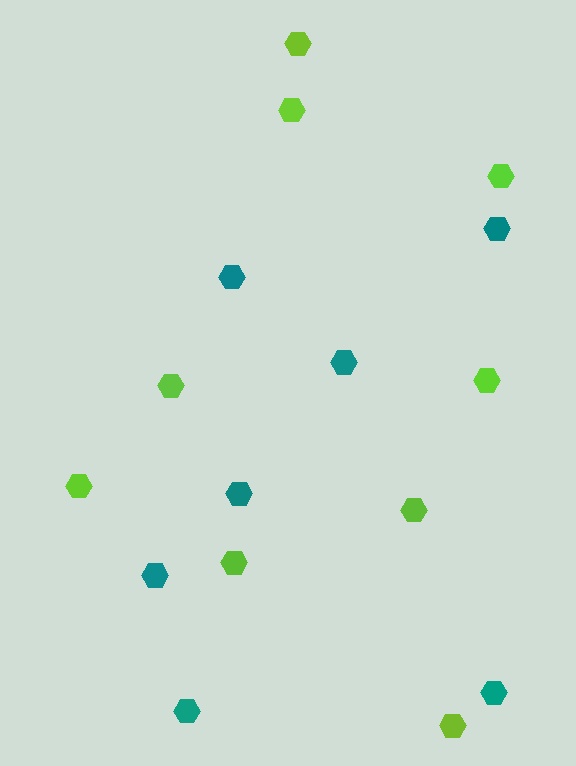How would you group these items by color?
There are 2 groups: one group of teal hexagons (7) and one group of lime hexagons (9).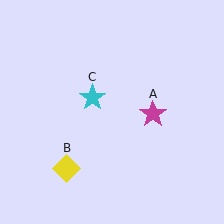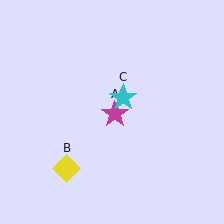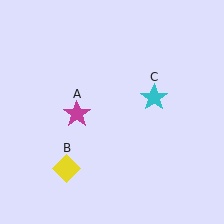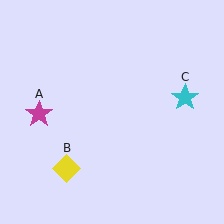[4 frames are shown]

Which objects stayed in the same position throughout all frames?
Yellow diamond (object B) remained stationary.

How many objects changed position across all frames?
2 objects changed position: magenta star (object A), cyan star (object C).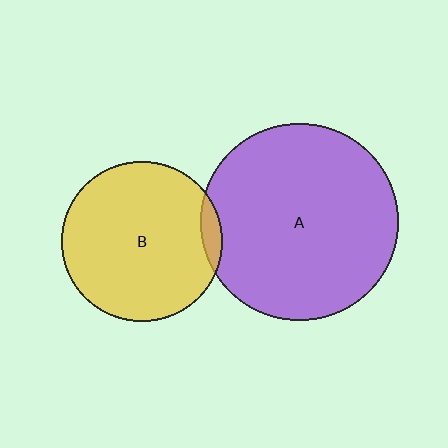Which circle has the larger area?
Circle A (purple).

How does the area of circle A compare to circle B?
Approximately 1.5 times.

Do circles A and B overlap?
Yes.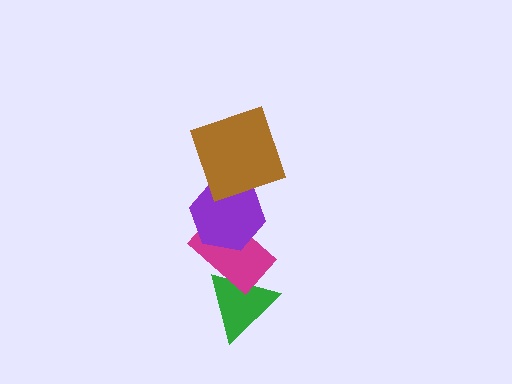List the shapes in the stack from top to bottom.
From top to bottom: the brown square, the purple hexagon, the magenta rectangle, the green triangle.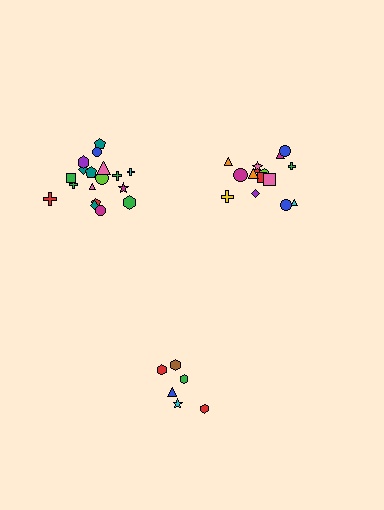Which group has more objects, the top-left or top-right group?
The top-left group.